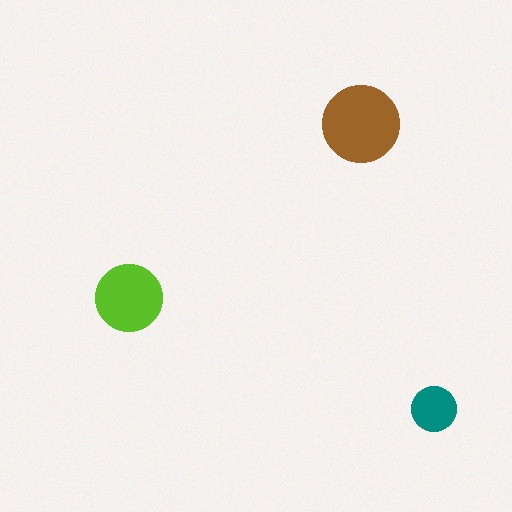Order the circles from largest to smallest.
the brown one, the lime one, the teal one.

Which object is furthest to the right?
The teal circle is rightmost.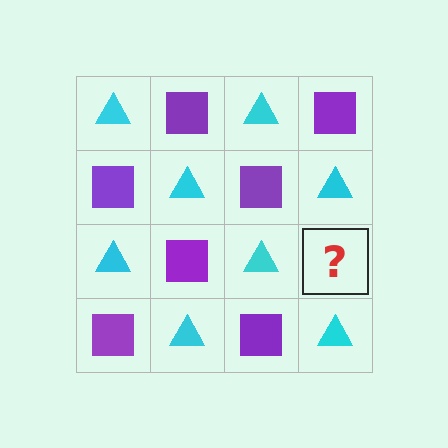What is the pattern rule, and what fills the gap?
The rule is that it alternates cyan triangle and purple square in a checkerboard pattern. The gap should be filled with a purple square.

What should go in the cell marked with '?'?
The missing cell should contain a purple square.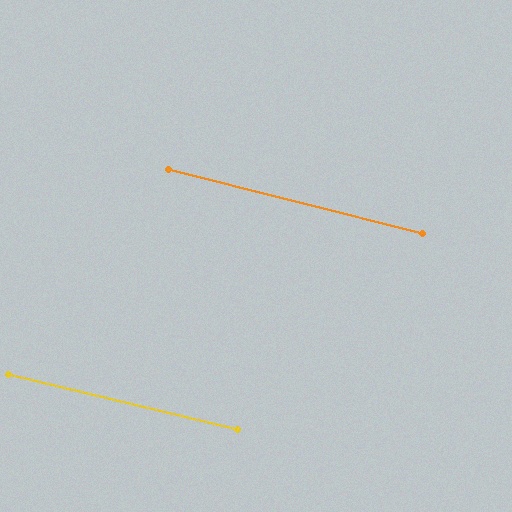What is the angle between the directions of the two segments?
Approximately 1 degree.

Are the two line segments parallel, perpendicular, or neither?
Parallel — their directions differ by only 0.8°.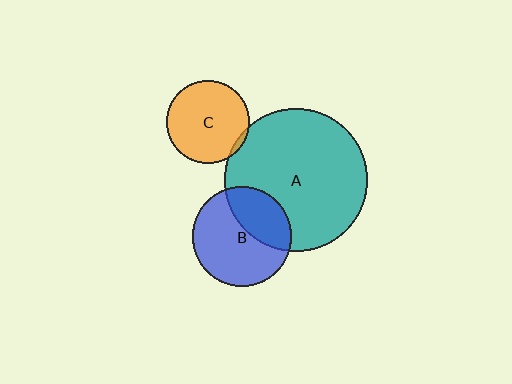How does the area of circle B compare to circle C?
Approximately 1.4 times.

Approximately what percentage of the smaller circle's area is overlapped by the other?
Approximately 5%.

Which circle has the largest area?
Circle A (teal).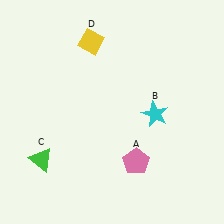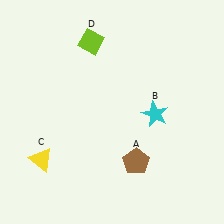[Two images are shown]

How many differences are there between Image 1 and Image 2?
There are 3 differences between the two images.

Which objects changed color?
A changed from pink to brown. C changed from green to yellow. D changed from yellow to lime.